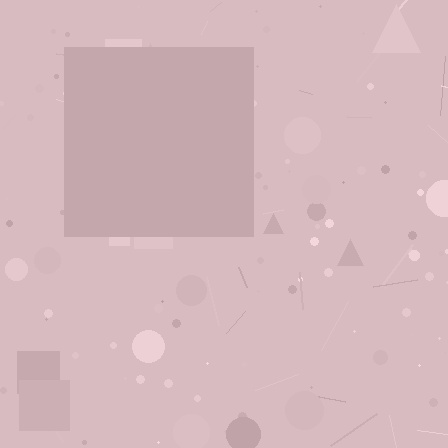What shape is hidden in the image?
A square is hidden in the image.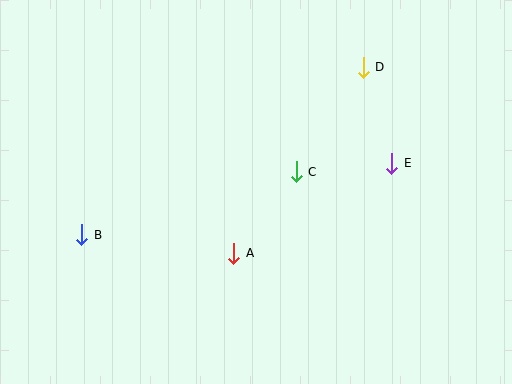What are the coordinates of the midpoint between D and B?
The midpoint between D and B is at (223, 151).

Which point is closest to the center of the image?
Point C at (296, 172) is closest to the center.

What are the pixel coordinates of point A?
Point A is at (234, 253).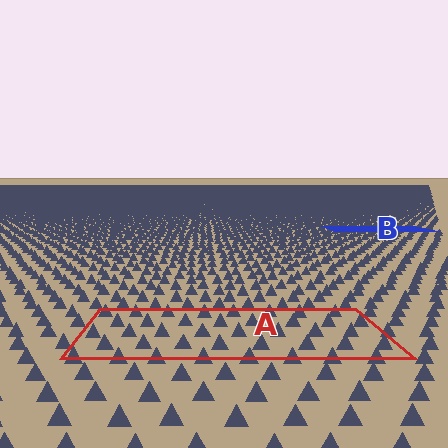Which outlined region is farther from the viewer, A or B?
Region B is farther from the viewer — the texture elements inside it appear smaller and more densely packed.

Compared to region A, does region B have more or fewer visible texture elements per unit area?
Region B has more texture elements per unit area — they are packed more densely because it is farther away.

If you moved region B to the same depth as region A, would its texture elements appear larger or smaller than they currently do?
They would appear larger. At a closer depth, the same texture elements are projected at a bigger on-screen size.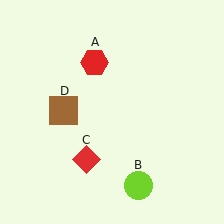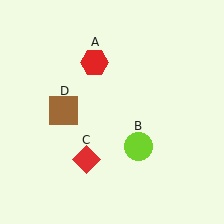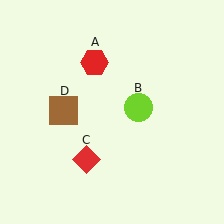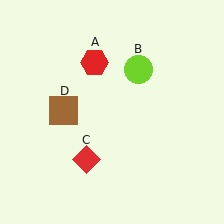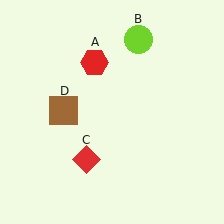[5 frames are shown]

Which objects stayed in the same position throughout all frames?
Red hexagon (object A) and red diamond (object C) and brown square (object D) remained stationary.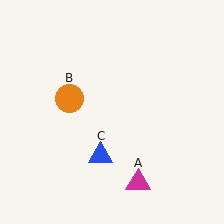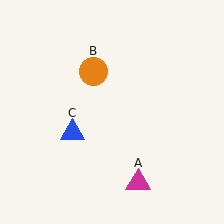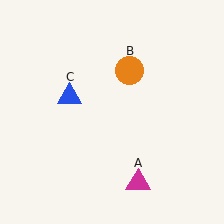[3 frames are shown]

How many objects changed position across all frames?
2 objects changed position: orange circle (object B), blue triangle (object C).